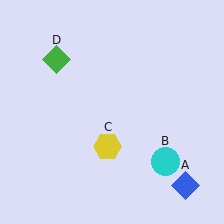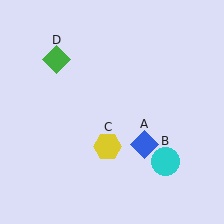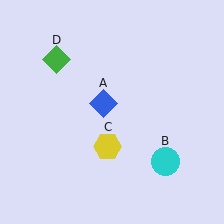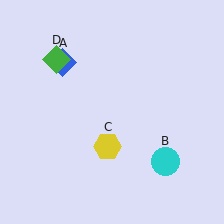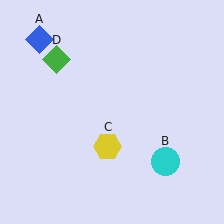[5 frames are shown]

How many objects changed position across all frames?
1 object changed position: blue diamond (object A).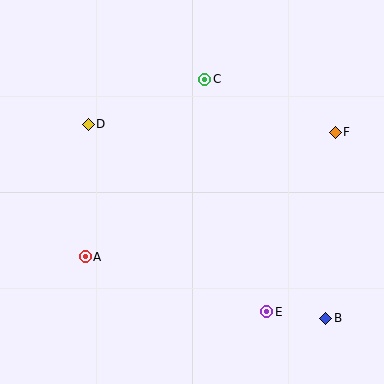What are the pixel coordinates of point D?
Point D is at (88, 124).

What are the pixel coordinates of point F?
Point F is at (335, 132).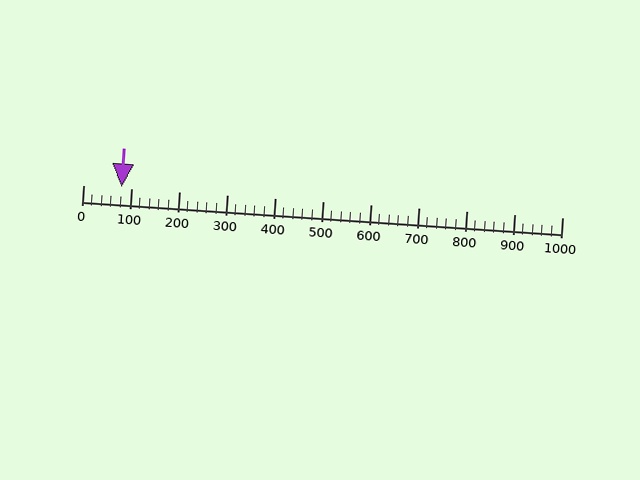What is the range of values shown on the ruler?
The ruler shows values from 0 to 1000.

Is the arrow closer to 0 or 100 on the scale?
The arrow is closer to 100.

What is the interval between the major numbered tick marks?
The major tick marks are spaced 100 units apart.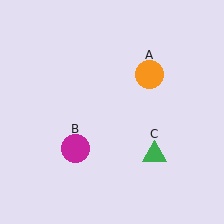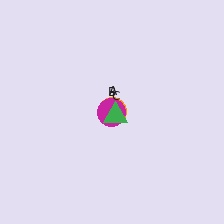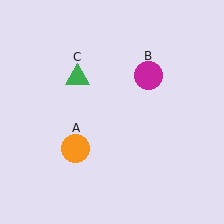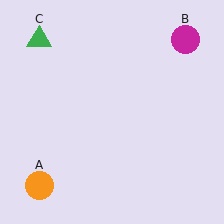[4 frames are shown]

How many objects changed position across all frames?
3 objects changed position: orange circle (object A), magenta circle (object B), green triangle (object C).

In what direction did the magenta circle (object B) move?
The magenta circle (object B) moved up and to the right.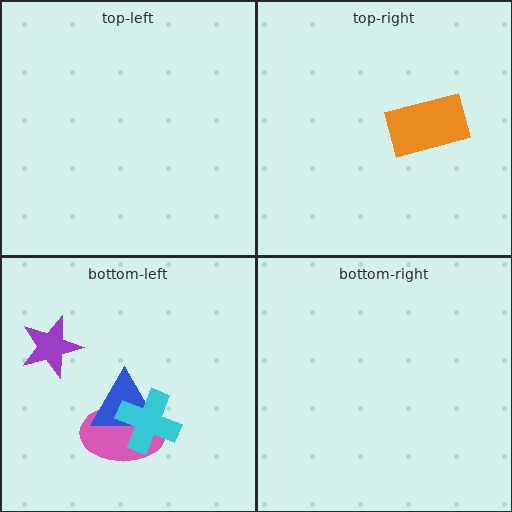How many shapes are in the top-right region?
1.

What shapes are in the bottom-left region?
The purple star, the pink ellipse, the blue triangle, the cyan cross.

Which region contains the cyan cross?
The bottom-left region.